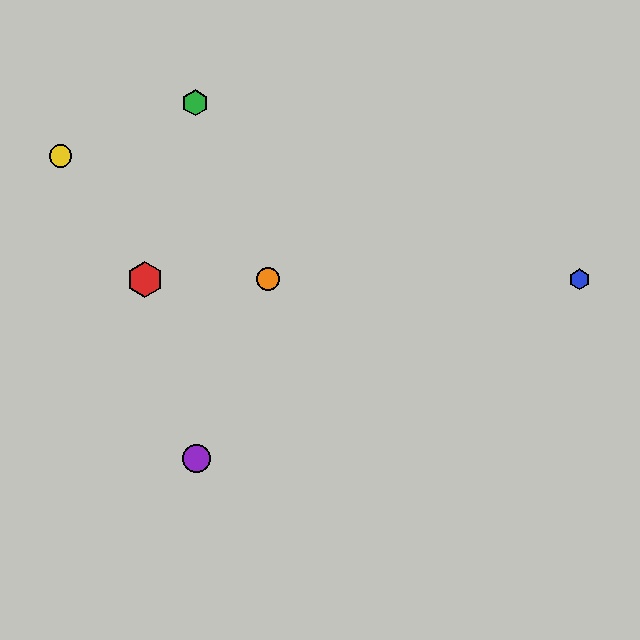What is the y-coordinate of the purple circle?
The purple circle is at y≈458.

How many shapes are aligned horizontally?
3 shapes (the red hexagon, the blue hexagon, the orange circle) are aligned horizontally.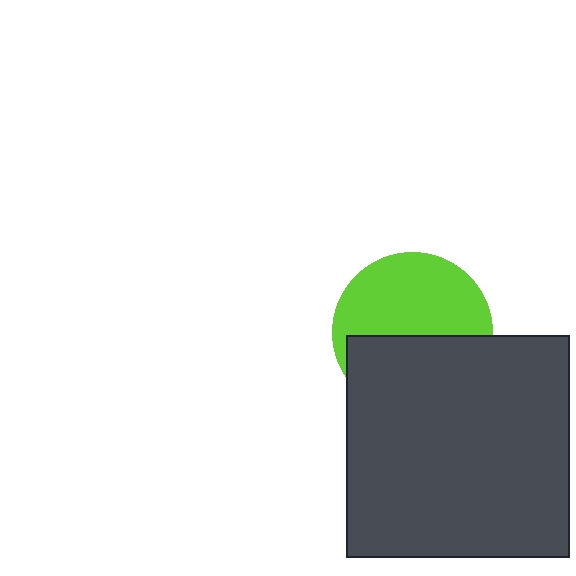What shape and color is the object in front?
The object in front is a dark gray square.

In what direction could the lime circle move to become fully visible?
The lime circle could move up. That would shift it out from behind the dark gray square entirely.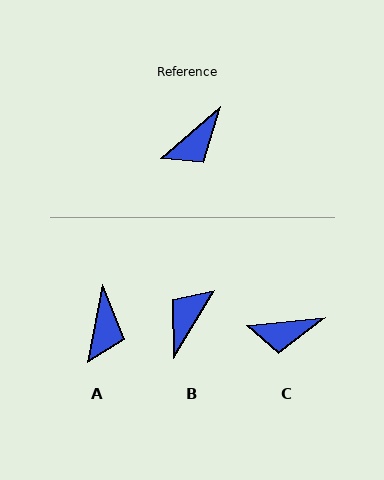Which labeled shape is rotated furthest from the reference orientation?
B, about 161 degrees away.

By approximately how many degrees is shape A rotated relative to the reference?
Approximately 39 degrees counter-clockwise.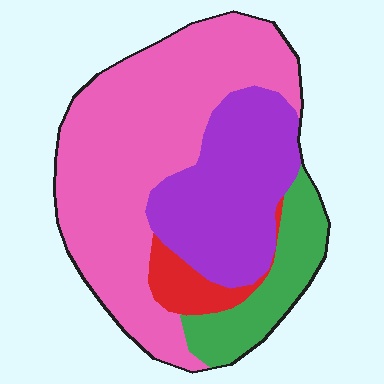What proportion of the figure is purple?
Purple takes up between a sixth and a third of the figure.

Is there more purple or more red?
Purple.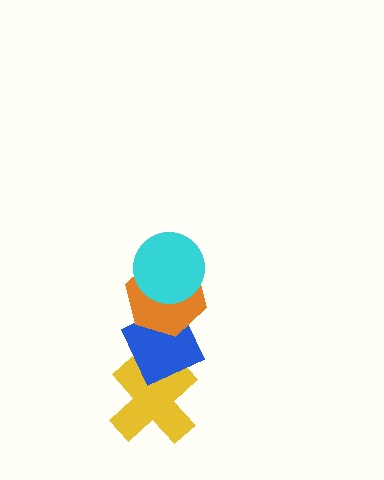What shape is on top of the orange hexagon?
The cyan circle is on top of the orange hexagon.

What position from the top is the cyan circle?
The cyan circle is 1st from the top.